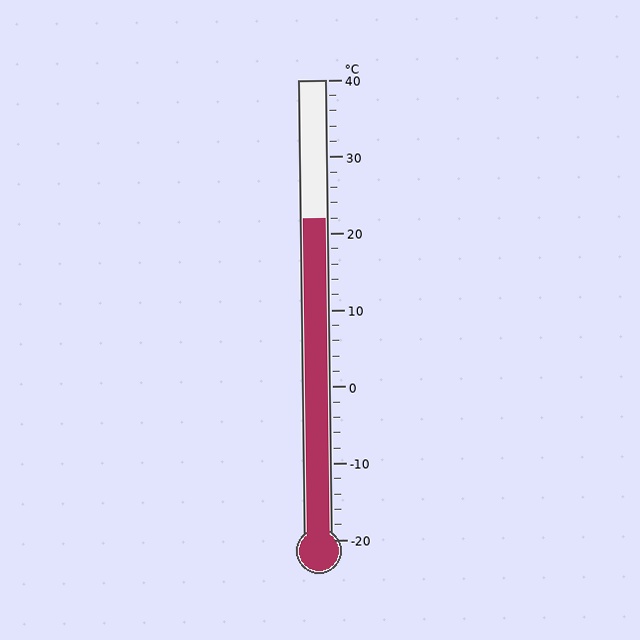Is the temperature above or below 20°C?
The temperature is above 20°C.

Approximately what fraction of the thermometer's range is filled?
The thermometer is filled to approximately 70% of its range.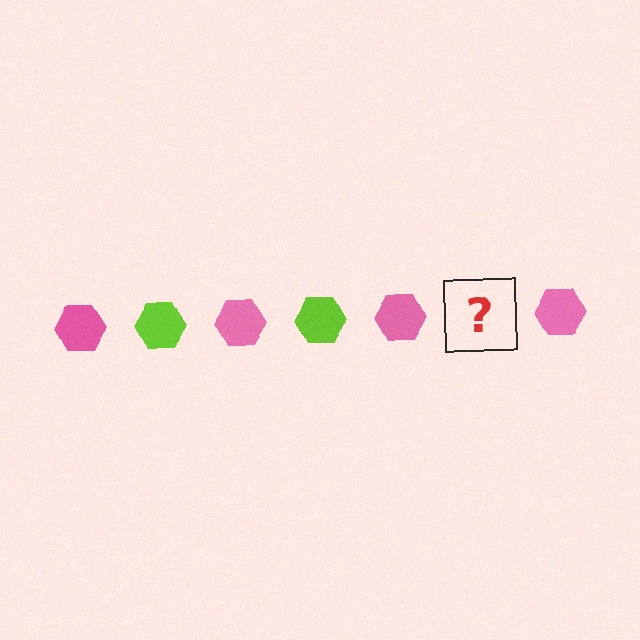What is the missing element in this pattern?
The missing element is a lime hexagon.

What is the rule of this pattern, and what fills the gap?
The rule is that the pattern cycles through pink, lime hexagons. The gap should be filled with a lime hexagon.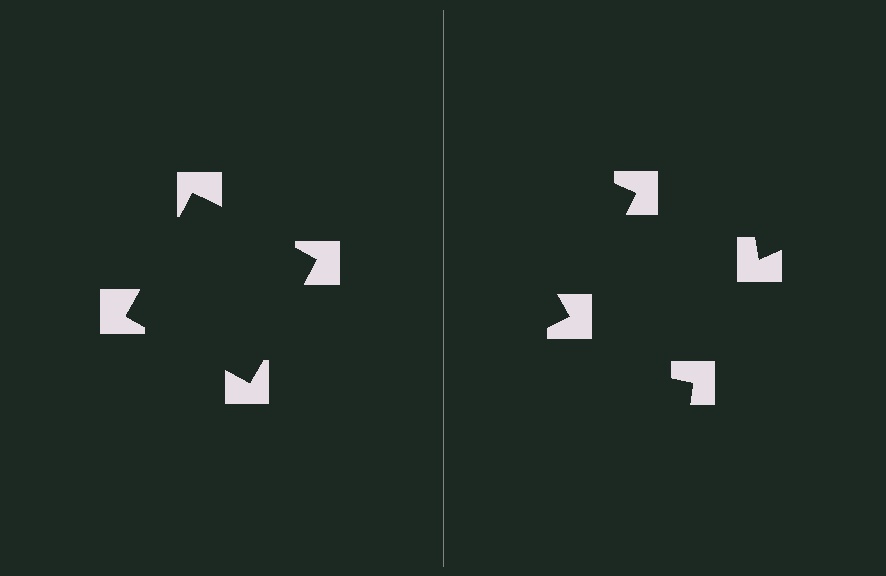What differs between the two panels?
The notched squares are positioned identically on both sides; only the wedge orientations differ. On the left they align to a square; on the right they are misaligned.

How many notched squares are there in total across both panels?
8 — 4 on each side.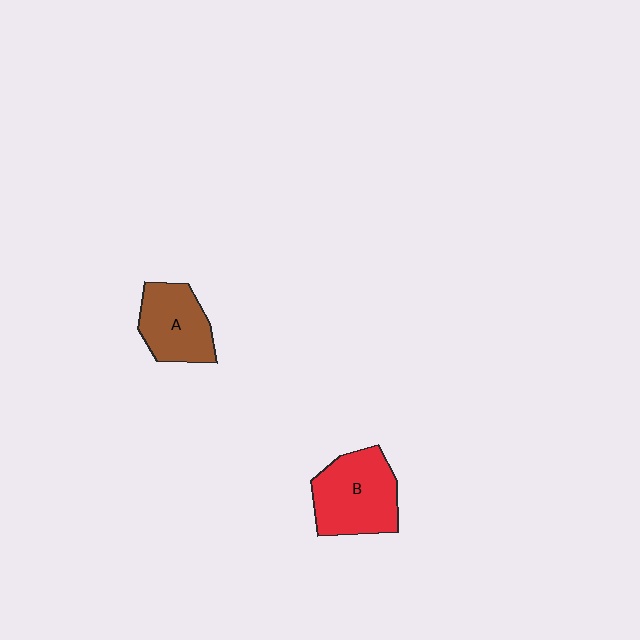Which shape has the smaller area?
Shape A (brown).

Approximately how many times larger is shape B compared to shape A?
Approximately 1.3 times.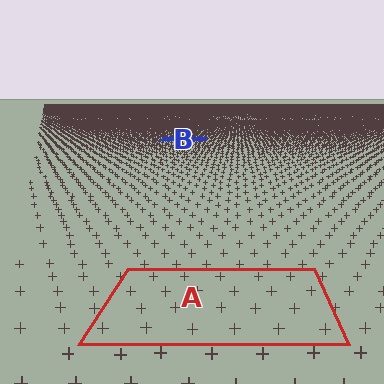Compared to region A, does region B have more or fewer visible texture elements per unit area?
Region B has more texture elements per unit area — they are packed more densely because it is farther away.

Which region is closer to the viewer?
Region A is closer. The texture elements there are larger and more spread out.